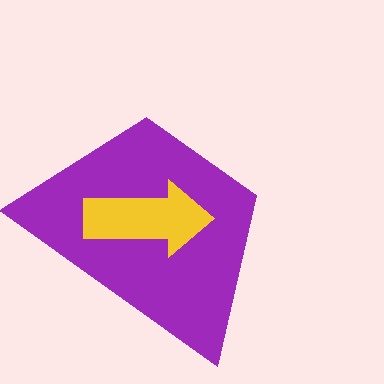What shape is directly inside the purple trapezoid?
The yellow arrow.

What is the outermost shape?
The purple trapezoid.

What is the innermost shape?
The yellow arrow.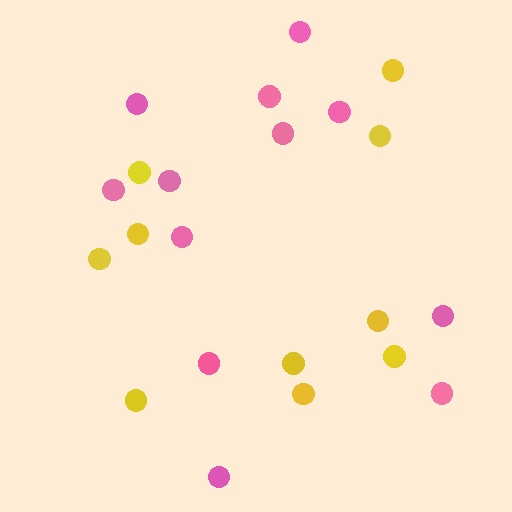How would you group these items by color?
There are 2 groups: one group of yellow circles (10) and one group of pink circles (12).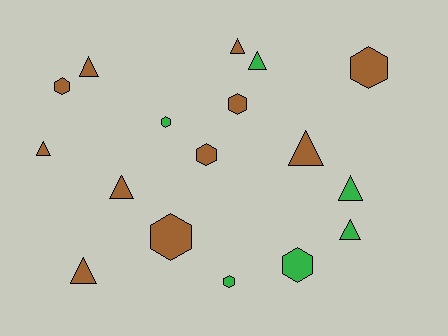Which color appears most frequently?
Brown, with 11 objects.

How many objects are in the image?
There are 17 objects.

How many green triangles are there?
There are 3 green triangles.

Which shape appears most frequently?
Triangle, with 9 objects.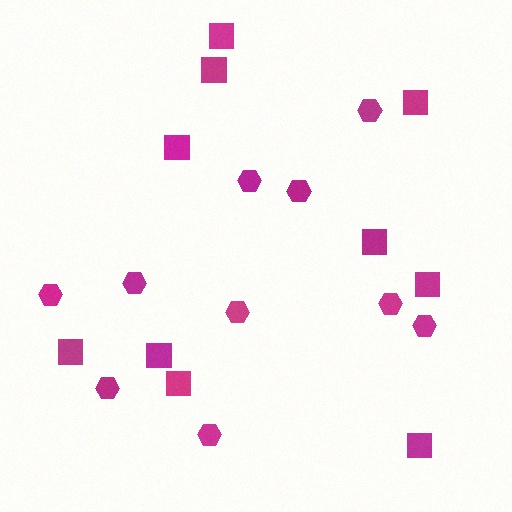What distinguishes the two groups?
There are 2 groups: one group of hexagons (10) and one group of squares (10).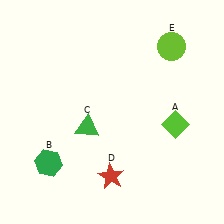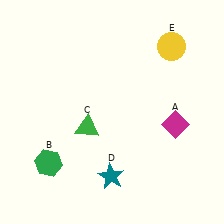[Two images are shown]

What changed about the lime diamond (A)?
In Image 1, A is lime. In Image 2, it changed to magenta.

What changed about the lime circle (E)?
In Image 1, E is lime. In Image 2, it changed to yellow.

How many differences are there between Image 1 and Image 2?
There are 3 differences between the two images.